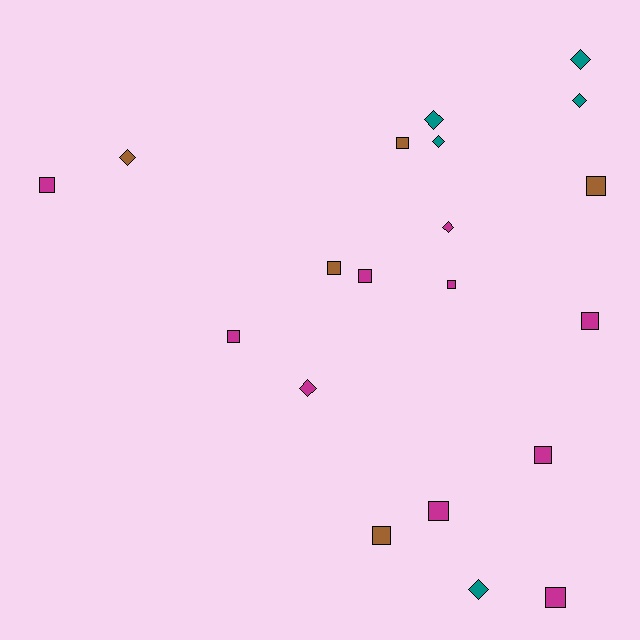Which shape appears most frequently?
Square, with 12 objects.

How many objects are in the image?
There are 20 objects.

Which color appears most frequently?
Magenta, with 10 objects.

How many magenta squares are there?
There are 8 magenta squares.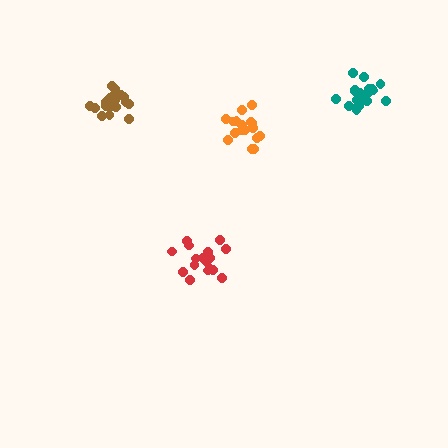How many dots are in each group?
Group 1: 17 dots, Group 2: 19 dots, Group 3: 18 dots, Group 4: 17 dots (71 total).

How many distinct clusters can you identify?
There are 4 distinct clusters.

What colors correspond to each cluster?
The clusters are colored: orange, brown, teal, red.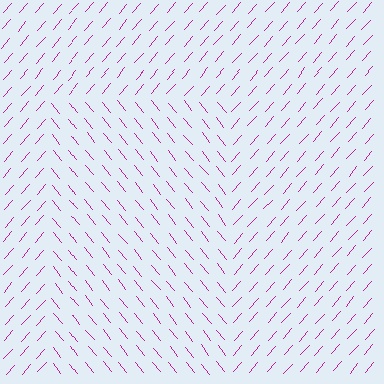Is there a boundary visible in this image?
Yes, there is a texture boundary formed by a change in line orientation.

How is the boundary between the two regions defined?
The boundary is defined purely by a change in line orientation (approximately 80 degrees difference). All lines are the same color and thickness.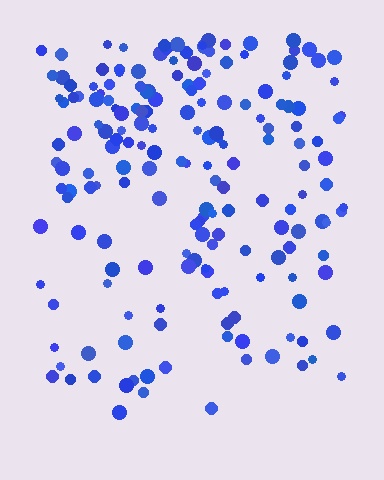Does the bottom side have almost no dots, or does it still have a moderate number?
Still a moderate number, just noticeably fewer than the top.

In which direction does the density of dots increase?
From bottom to top, with the top side densest.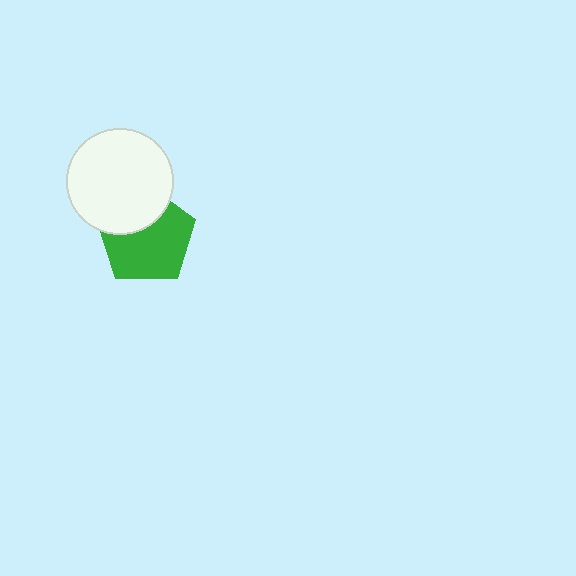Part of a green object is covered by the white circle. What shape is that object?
It is a pentagon.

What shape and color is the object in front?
The object in front is a white circle.